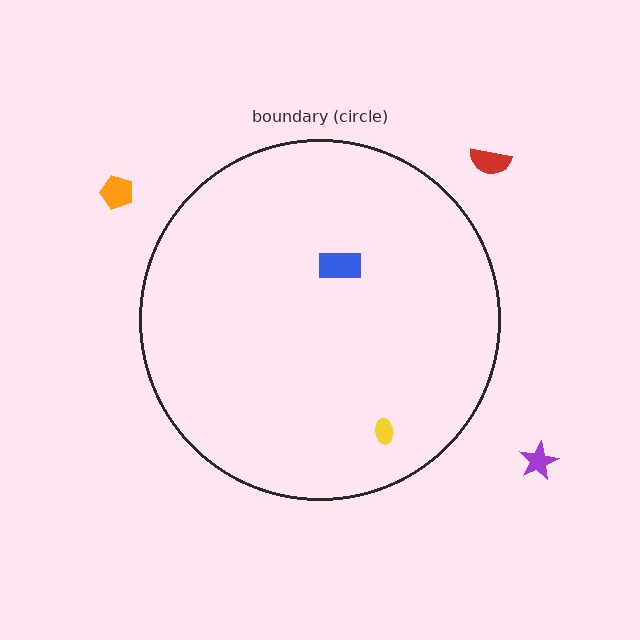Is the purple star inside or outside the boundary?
Outside.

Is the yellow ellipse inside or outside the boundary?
Inside.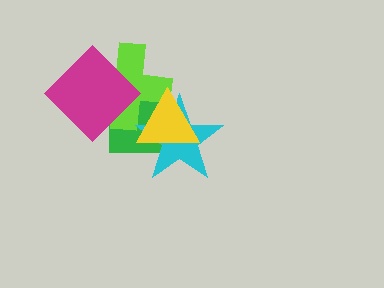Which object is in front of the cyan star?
The yellow triangle is in front of the cyan star.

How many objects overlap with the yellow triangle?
3 objects overlap with the yellow triangle.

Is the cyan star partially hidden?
Yes, it is partially covered by another shape.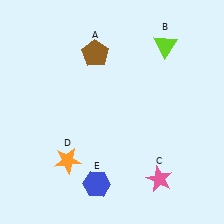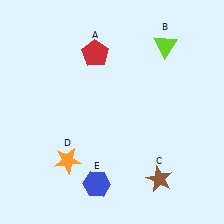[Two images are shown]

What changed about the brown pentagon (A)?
In Image 1, A is brown. In Image 2, it changed to red.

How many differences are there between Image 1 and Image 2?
There are 2 differences between the two images.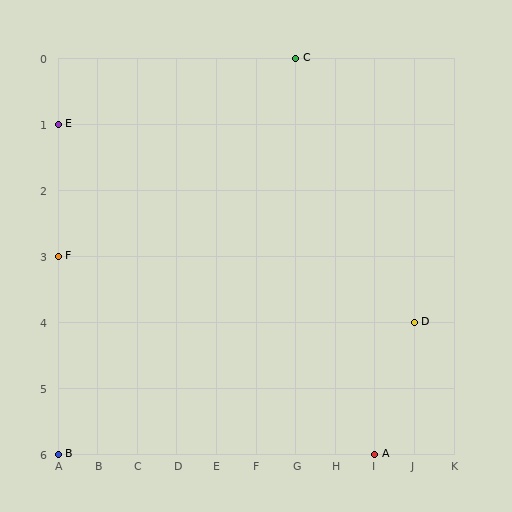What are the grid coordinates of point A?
Point A is at grid coordinates (I, 6).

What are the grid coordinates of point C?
Point C is at grid coordinates (G, 0).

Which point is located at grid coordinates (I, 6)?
Point A is at (I, 6).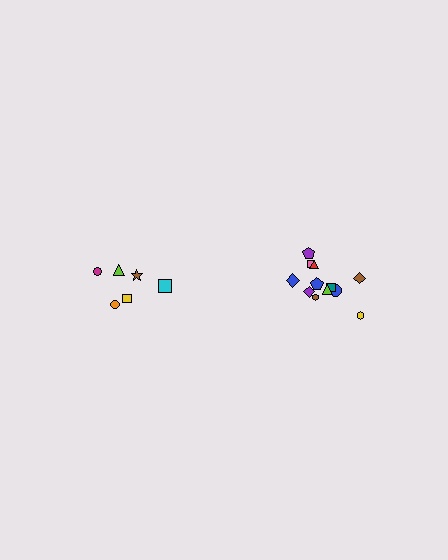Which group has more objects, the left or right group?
The right group.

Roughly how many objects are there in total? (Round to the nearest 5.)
Roughly 20 objects in total.